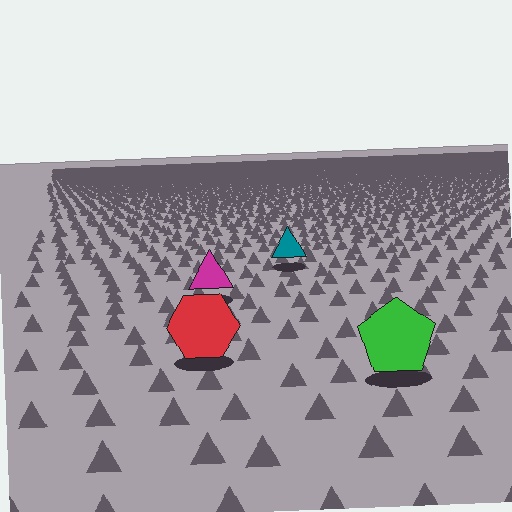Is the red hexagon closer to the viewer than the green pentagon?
No. The green pentagon is closer — you can tell from the texture gradient: the ground texture is coarser near it.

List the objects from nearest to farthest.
From nearest to farthest: the green pentagon, the red hexagon, the magenta triangle, the teal triangle.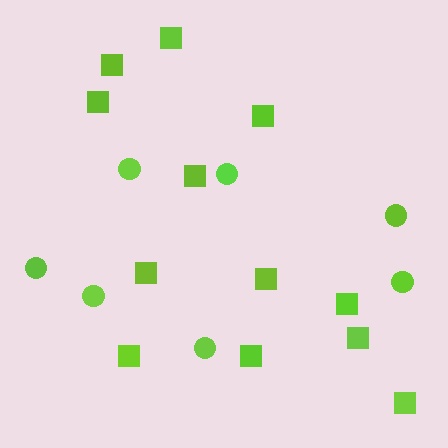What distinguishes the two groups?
There are 2 groups: one group of circles (7) and one group of squares (12).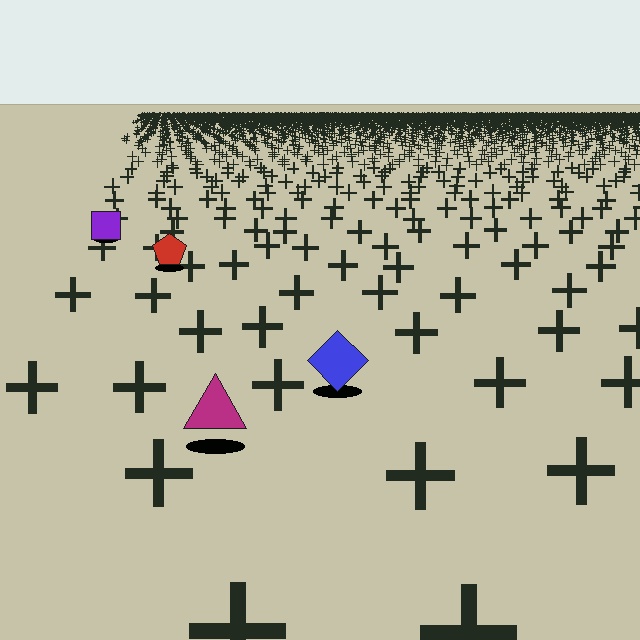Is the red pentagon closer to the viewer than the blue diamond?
No. The blue diamond is closer — you can tell from the texture gradient: the ground texture is coarser near it.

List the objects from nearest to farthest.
From nearest to farthest: the magenta triangle, the blue diamond, the red pentagon, the purple square.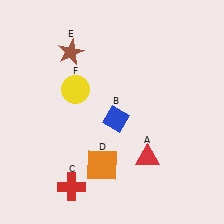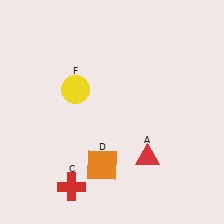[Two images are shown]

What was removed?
The brown star (E), the blue diamond (B) were removed in Image 2.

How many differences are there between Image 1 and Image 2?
There are 2 differences between the two images.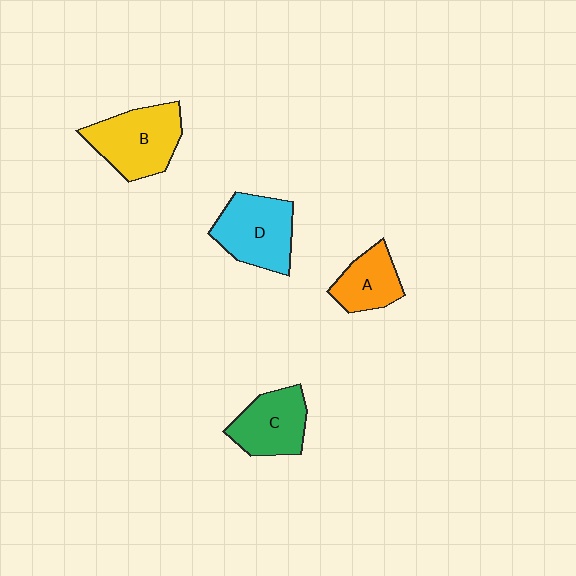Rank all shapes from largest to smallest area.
From largest to smallest: B (yellow), D (cyan), C (green), A (orange).